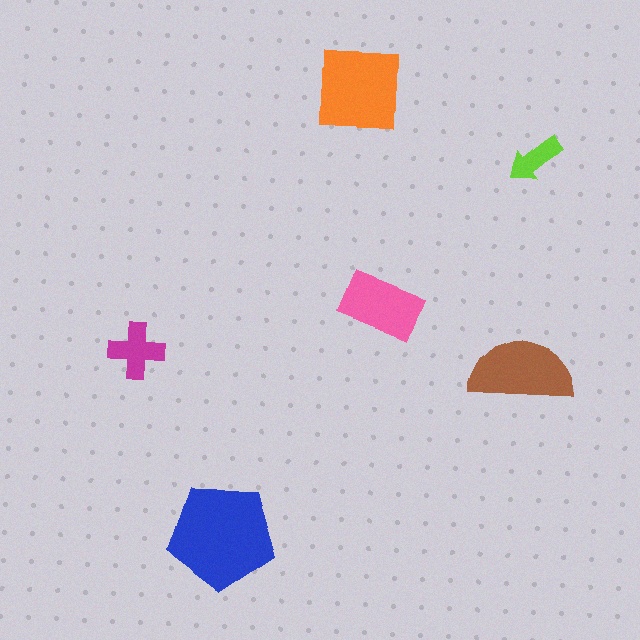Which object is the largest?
The blue pentagon.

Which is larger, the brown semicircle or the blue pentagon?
The blue pentagon.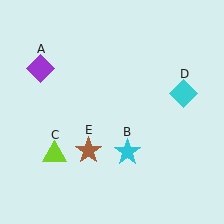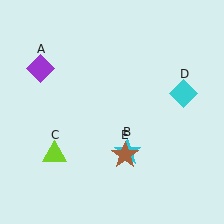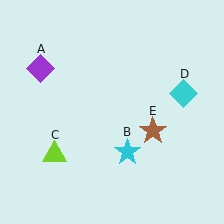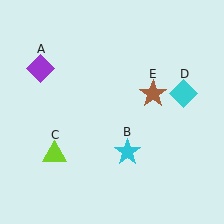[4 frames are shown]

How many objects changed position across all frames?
1 object changed position: brown star (object E).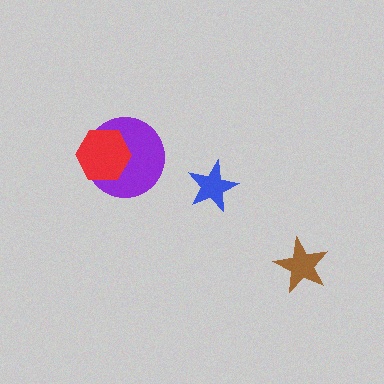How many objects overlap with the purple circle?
1 object overlaps with the purple circle.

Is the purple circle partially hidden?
Yes, it is partially covered by another shape.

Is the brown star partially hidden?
No, no other shape covers it.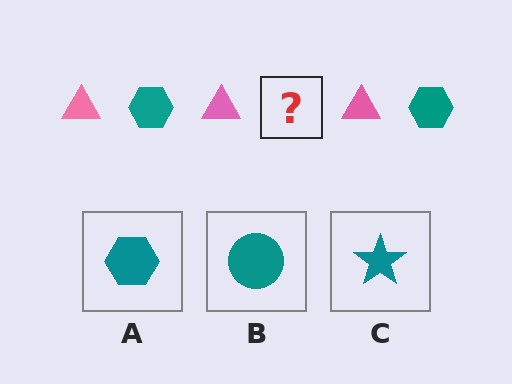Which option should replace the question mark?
Option A.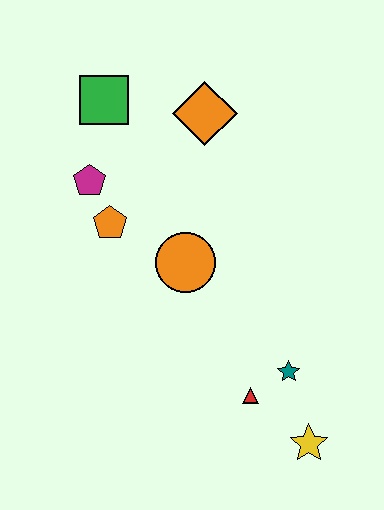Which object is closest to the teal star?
The red triangle is closest to the teal star.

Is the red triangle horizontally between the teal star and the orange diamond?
Yes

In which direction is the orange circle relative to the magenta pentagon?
The orange circle is to the right of the magenta pentagon.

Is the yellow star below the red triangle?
Yes